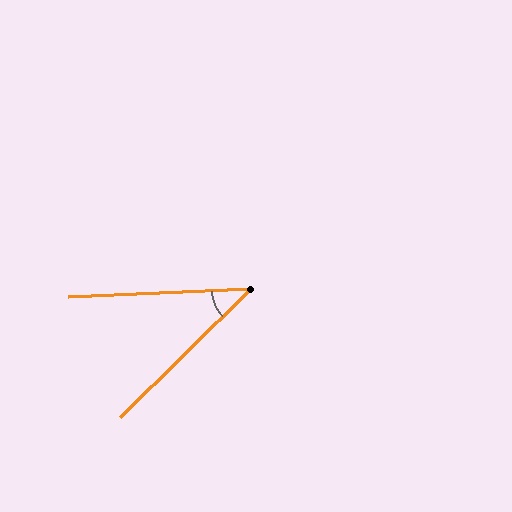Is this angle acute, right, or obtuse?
It is acute.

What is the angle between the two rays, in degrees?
Approximately 42 degrees.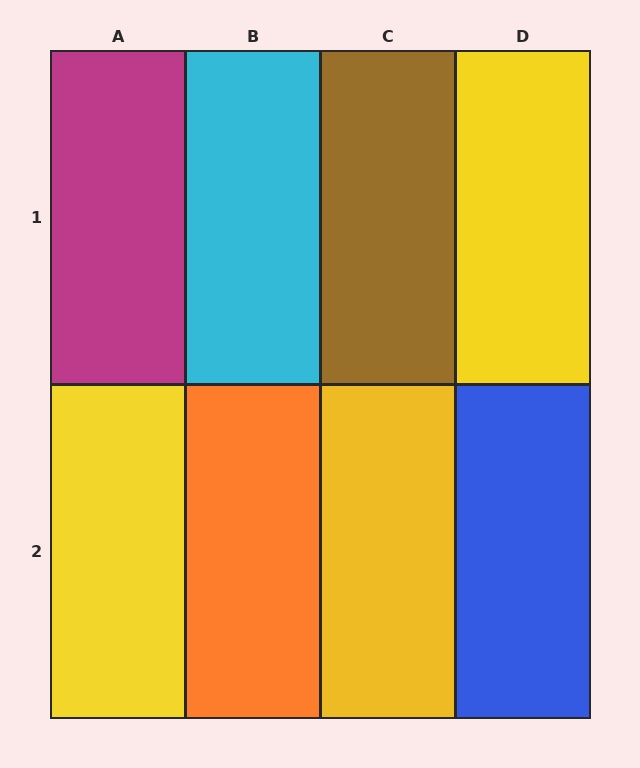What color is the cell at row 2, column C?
Yellow.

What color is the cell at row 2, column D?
Blue.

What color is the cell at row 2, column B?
Orange.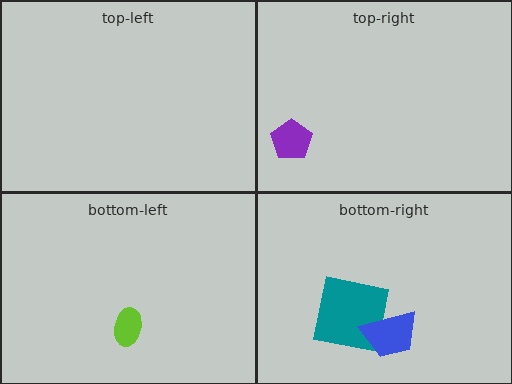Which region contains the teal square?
The bottom-right region.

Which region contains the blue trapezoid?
The bottom-right region.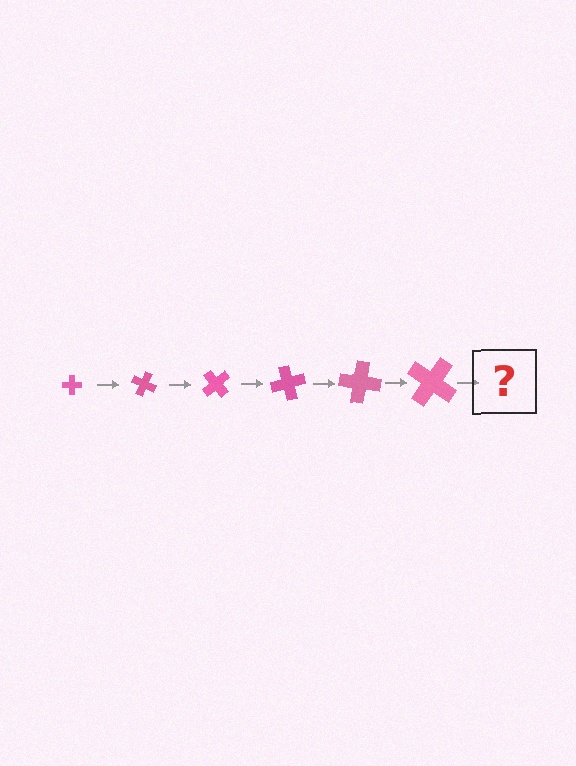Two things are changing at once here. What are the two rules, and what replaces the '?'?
The two rules are that the cross grows larger each step and it rotates 25 degrees each step. The '?' should be a cross, larger than the previous one and rotated 150 degrees from the start.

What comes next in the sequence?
The next element should be a cross, larger than the previous one and rotated 150 degrees from the start.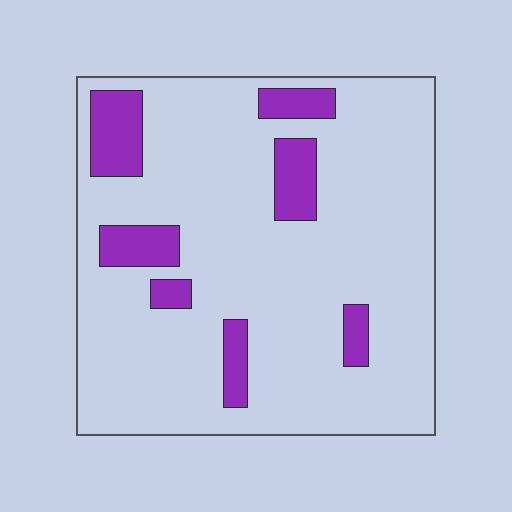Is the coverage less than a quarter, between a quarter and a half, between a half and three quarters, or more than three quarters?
Less than a quarter.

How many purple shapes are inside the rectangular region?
7.